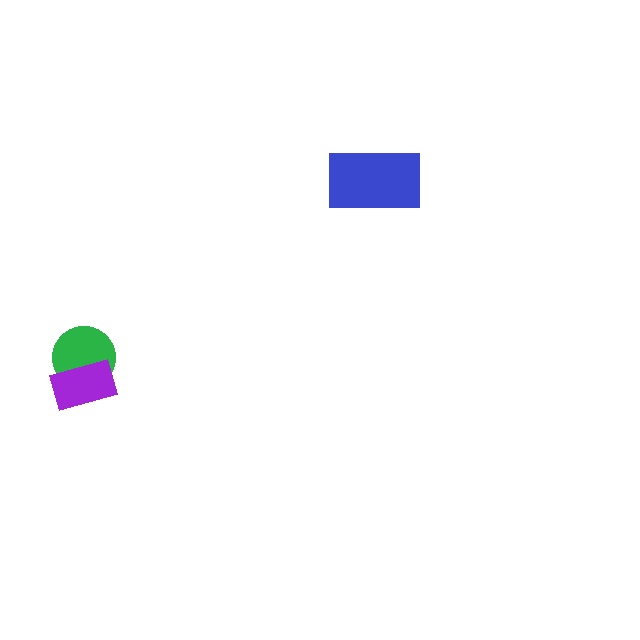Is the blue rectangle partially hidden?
No, no other shape covers it.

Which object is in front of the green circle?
The purple rectangle is in front of the green circle.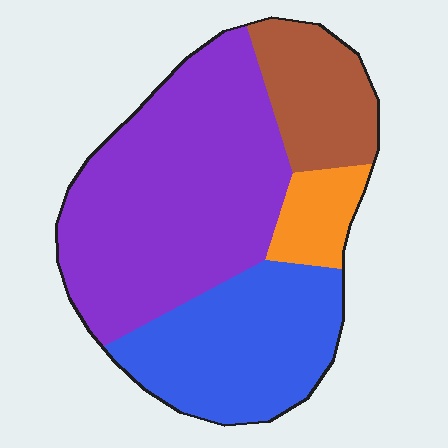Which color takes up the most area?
Purple, at roughly 50%.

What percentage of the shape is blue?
Blue covers around 30% of the shape.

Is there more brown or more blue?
Blue.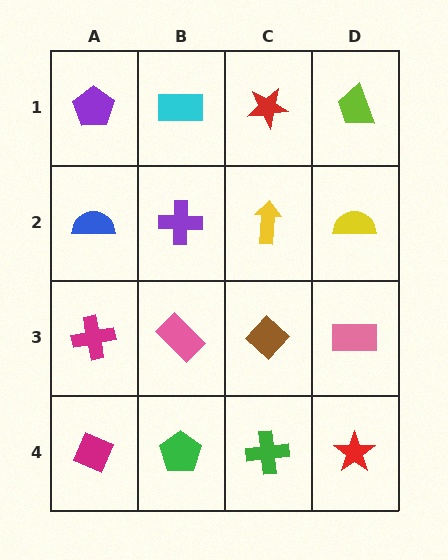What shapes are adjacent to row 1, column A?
A blue semicircle (row 2, column A), a cyan rectangle (row 1, column B).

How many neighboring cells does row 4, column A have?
2.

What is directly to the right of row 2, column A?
A purple cross.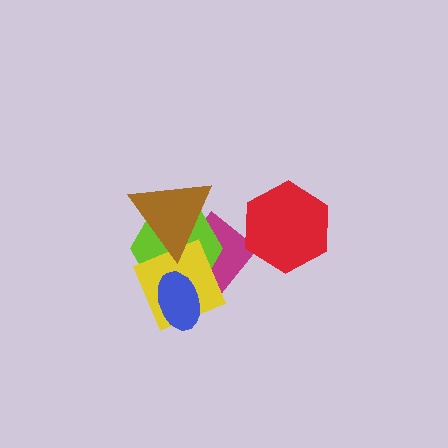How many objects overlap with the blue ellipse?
3 objects overlap with the blue ellipse.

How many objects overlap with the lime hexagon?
4 objects overlap with the lime hexagon.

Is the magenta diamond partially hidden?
Yes, it is partially covered by another shape.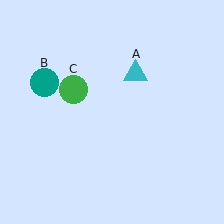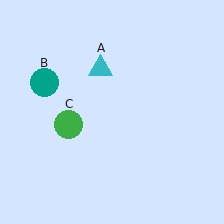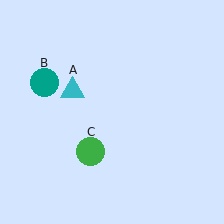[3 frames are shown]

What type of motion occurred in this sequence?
The cyan triangle (object A), green circle (object C) rotated counterclockwise around the center of the scene.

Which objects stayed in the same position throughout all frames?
Teal circle (object B) remained stationary.